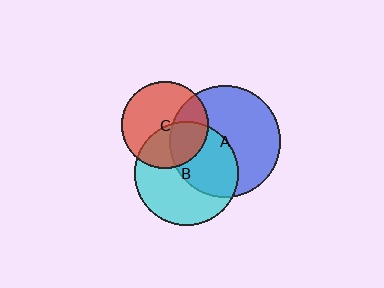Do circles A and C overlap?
Yes.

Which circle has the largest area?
Circle A (blue).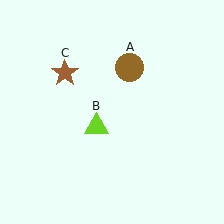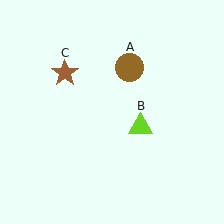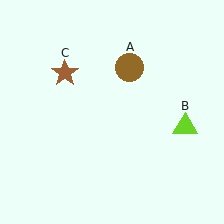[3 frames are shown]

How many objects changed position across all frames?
1 object changed position: lime triangle (object B).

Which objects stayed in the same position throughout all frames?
Brown circle (object A) and brown star (object C) remained stationary.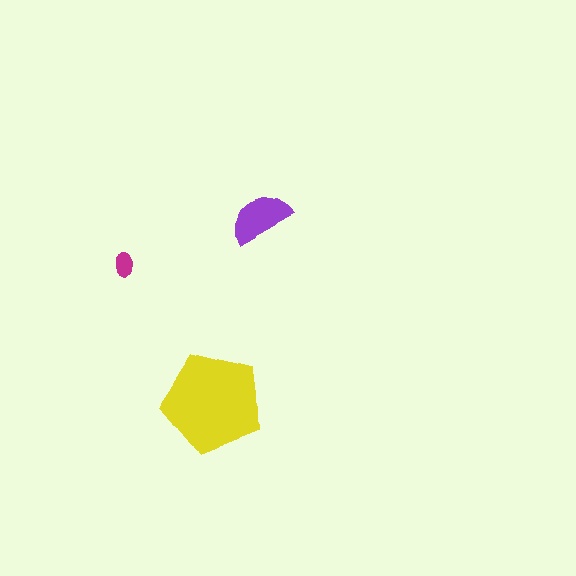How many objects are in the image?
There are 3 objects in the image.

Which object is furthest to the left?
The magenta ellipse is leftmost.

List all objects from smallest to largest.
The magenta ellipse, the purple semicircle, the yellow pentagon.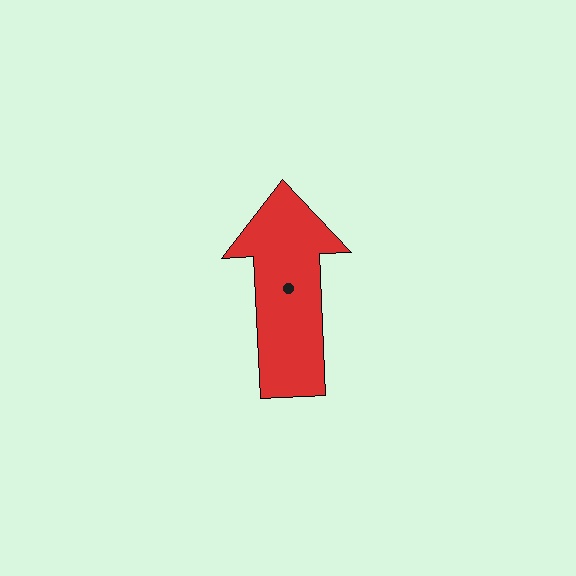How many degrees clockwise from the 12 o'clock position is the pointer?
Approximately 357 degrees.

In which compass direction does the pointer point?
North.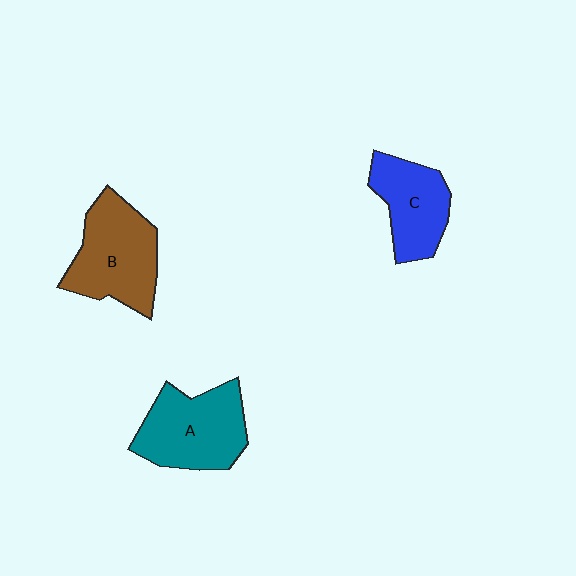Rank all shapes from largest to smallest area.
From largest to smallest: B (brown), A (teal), C (blue).